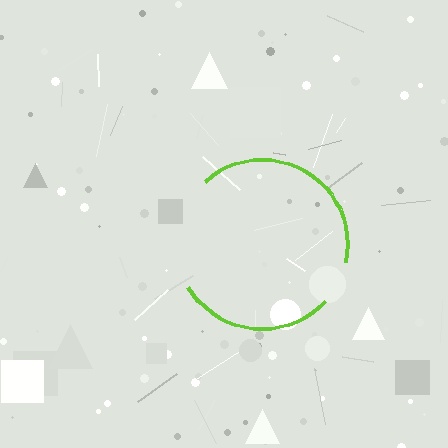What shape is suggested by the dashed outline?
The dashed outline suggests a circle.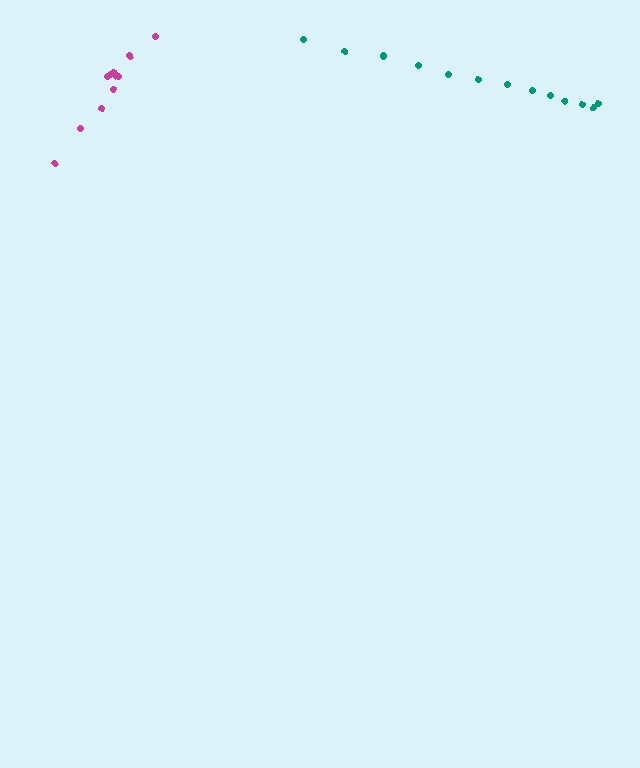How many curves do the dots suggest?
There are 2 distinct paths.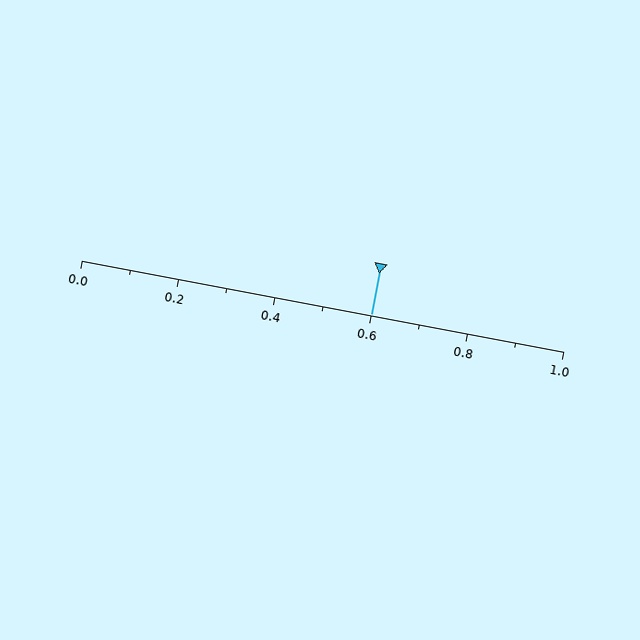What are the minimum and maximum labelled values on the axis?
The axis runs from 0.0 to 1.0.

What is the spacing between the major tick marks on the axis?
The major ticks are spaced 0.2 apart.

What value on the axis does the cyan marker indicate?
The marker indicates approximately 0.6.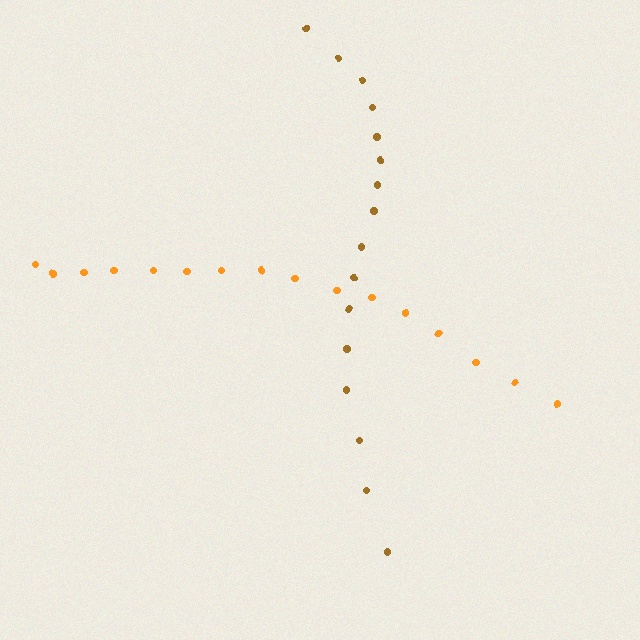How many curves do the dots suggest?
There are 2 distinct paths.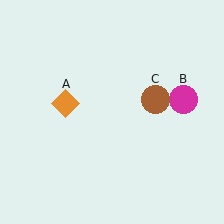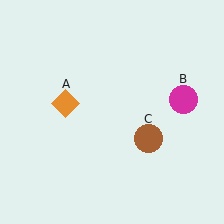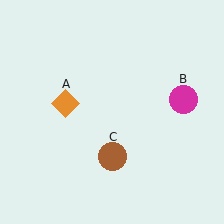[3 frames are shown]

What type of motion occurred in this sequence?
The brown circle (object C) rotated clockwise around the center of the scene.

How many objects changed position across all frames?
1 object changed position: brown circle (object C).